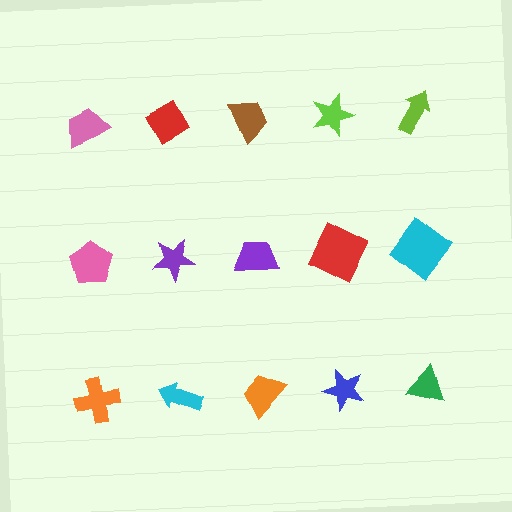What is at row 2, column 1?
A pink pentagon.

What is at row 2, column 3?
A purple trapezoid.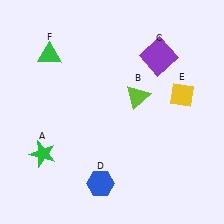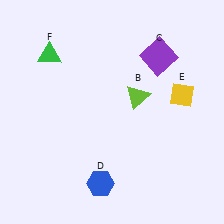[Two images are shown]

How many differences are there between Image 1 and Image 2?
There is 1 difference between the two images.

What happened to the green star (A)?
The green star (A) was removed in Image 2. It was in the bottom-left area of Image 1.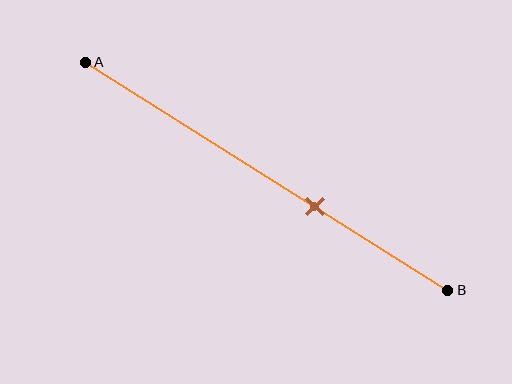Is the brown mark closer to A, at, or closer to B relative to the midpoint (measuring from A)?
The brown mark is closer to point B than the midpoint of segment AB.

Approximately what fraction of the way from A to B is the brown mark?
The brown mark is approximately 65% of the way from A to B.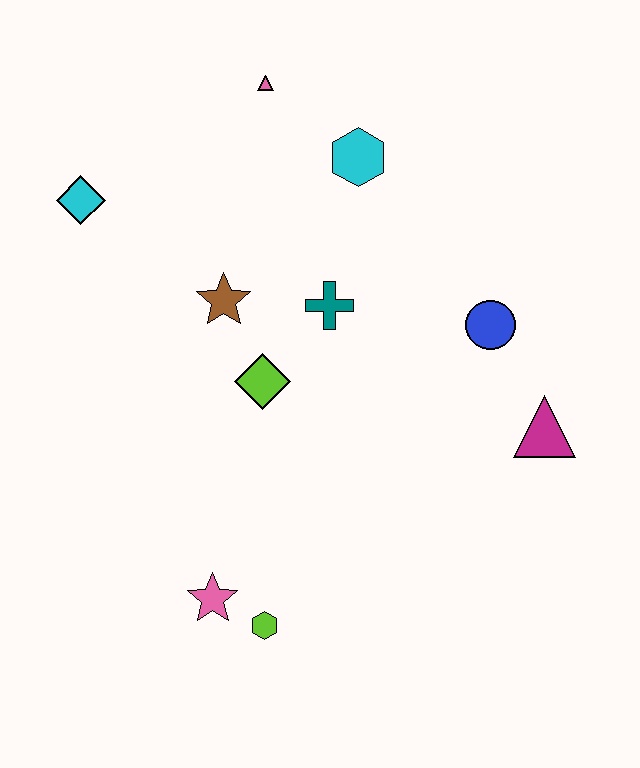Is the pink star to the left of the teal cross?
Yes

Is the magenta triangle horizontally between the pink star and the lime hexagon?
No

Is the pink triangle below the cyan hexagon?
No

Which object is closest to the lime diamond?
The brown star is closest to the lime diamond.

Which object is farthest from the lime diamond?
The pink triangle is farthest from the lime diamond.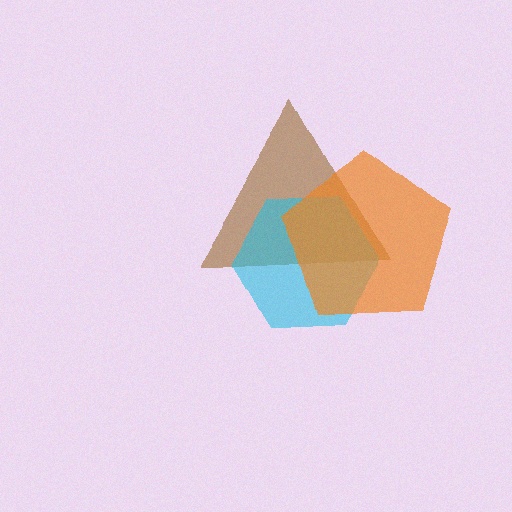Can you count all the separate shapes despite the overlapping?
Yes, there are 3 separate shapes.